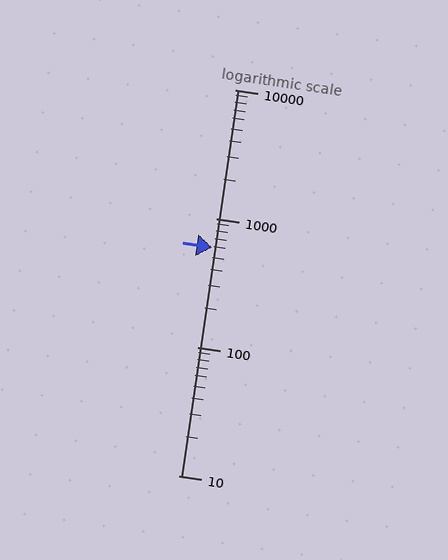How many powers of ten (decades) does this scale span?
The scale spans 3 decades, from 10 to 10000.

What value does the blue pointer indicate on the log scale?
The pointer indicates approximately 590.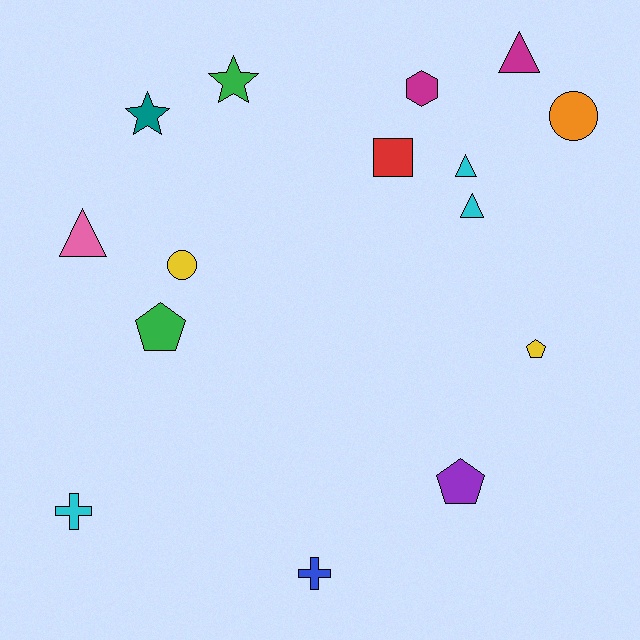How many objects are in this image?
There are 15 objects.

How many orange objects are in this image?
There is 1 orange object.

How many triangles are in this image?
There are 4 triangles.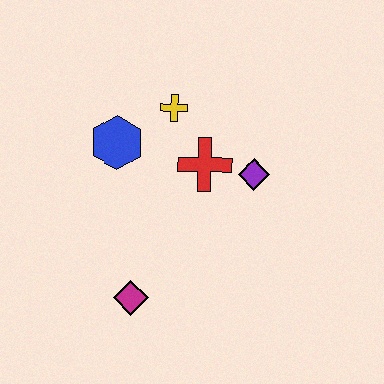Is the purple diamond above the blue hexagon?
No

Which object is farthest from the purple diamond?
The magenta diamond is farthest from the purple diamond.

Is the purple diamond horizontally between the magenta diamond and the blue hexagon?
No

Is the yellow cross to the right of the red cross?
No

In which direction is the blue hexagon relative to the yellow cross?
The blue hexagon is to the left of the yellow cross.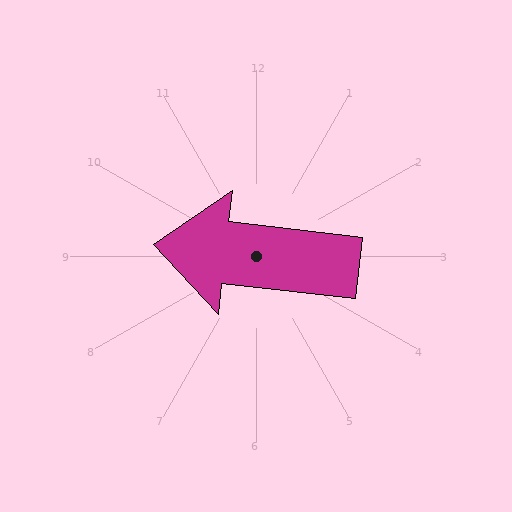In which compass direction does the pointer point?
West.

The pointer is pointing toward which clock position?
Roughly 9 o'clock.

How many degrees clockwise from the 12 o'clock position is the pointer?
Approximately 277 degrees.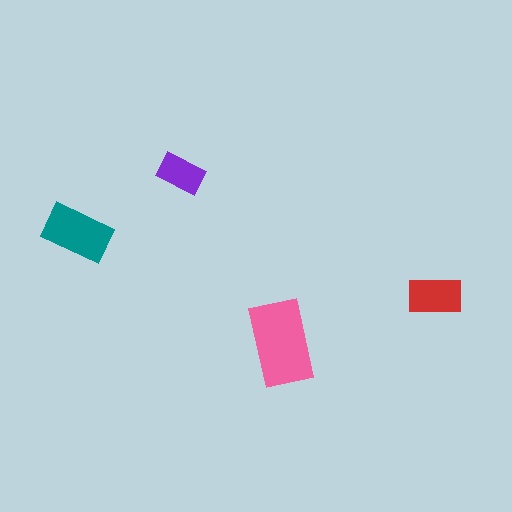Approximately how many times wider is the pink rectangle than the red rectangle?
About 1.5 times wider.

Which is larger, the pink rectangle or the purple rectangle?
The pink one.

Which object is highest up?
The purple rectangle is topmost.